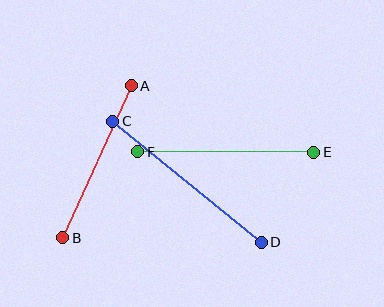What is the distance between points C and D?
The distance is approximately 191 pixels.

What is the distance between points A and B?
The distance is approximately 166 pixels.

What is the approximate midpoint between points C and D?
The midpoint is at approximately (187, 182) pixels.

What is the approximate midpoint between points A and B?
The midpoint is at approximately (97, 162) pixels.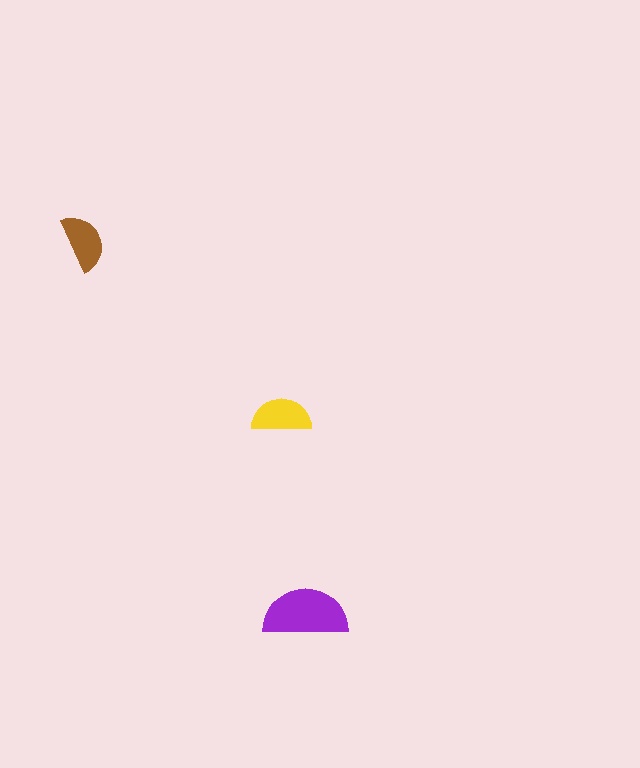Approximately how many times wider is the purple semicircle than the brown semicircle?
About 1.5 times wider.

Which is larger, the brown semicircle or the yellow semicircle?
The yellow one.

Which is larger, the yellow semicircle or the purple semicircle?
The purple one.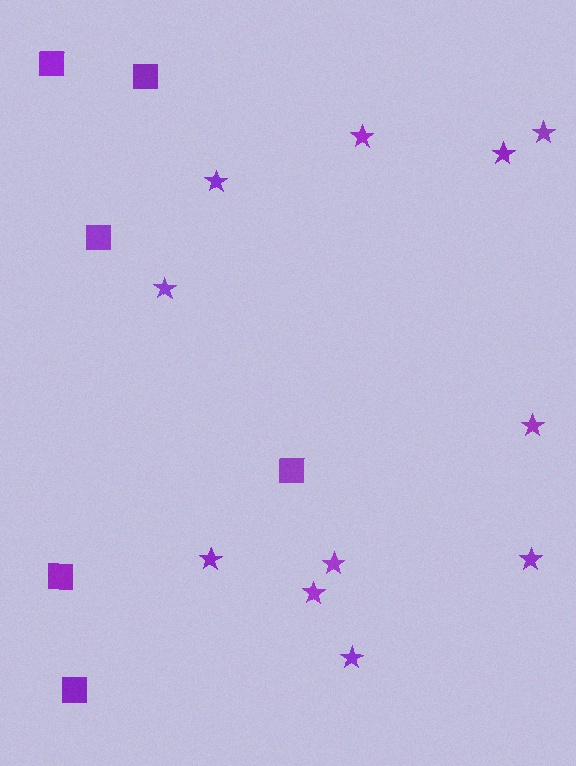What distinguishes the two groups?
There are 2 groups: one group of squares (6) and one group of stars (11).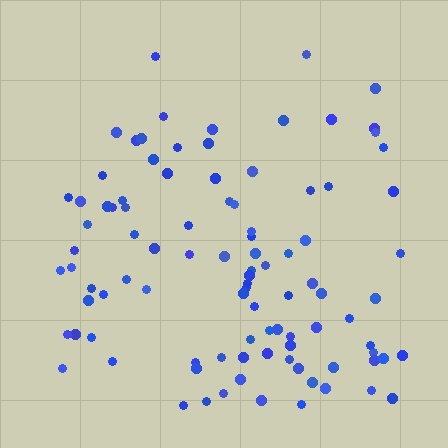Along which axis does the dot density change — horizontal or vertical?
Vertical.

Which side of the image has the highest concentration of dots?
The bottom.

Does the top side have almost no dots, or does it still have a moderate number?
Still a moderate number, just noticeably fewer than the bottom.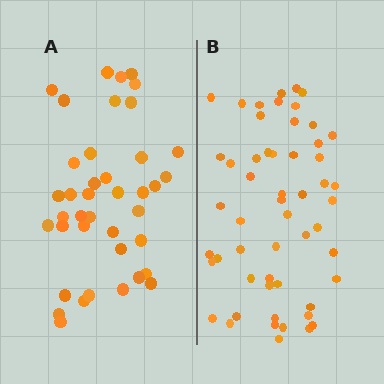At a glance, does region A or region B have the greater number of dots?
Region B (the right region) has more dots.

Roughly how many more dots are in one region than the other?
Region B has approximately 15 more dots than region A.